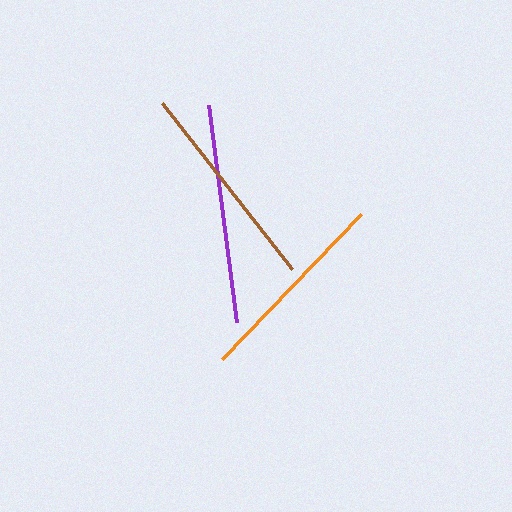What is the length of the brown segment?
The brown segment is approximately 211 pixels long.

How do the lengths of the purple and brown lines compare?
The purple and brown lines are approximately the same length.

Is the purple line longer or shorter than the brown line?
The purple line is longer than the brown line.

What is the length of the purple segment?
The purple segment is approximately 219 pixels long.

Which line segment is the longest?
The purple line is the longest at approximately 219 pixels.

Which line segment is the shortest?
The orange line is the shortest at approximately 201 pixels.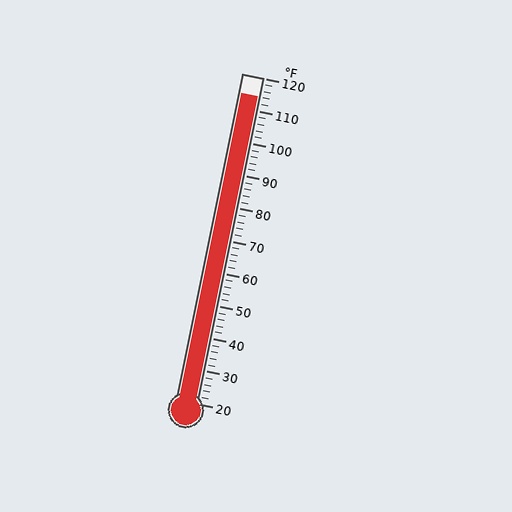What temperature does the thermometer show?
The thermometer shows approximately 114°F.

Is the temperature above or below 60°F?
The temperature is above 60°F.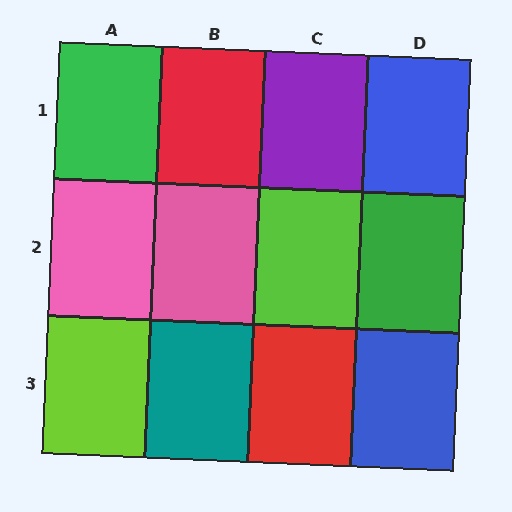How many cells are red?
2 cells are red.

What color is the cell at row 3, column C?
Red.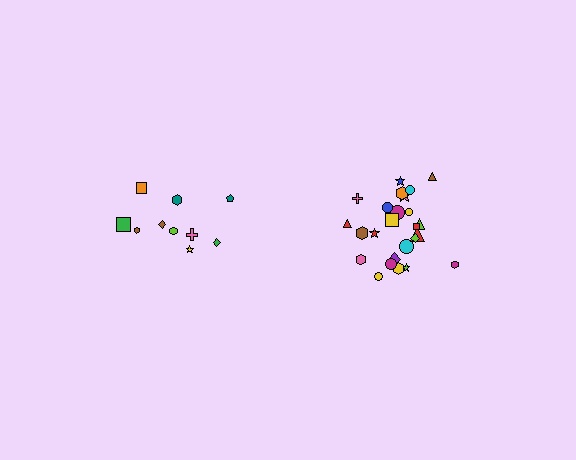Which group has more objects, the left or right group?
The right group.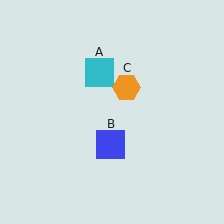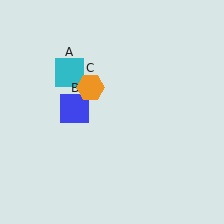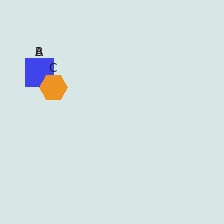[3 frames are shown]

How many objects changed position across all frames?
3 objects changed position: cyan square (object A), blue square (object B), orange hexagon (object C).